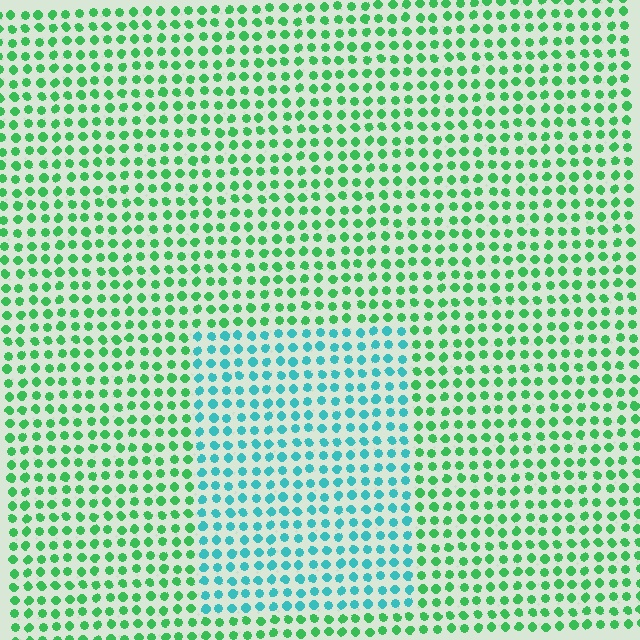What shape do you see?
I see a rectangle.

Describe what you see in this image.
The image is filled with small green elements in a uniform arrangement. A rectangle-shaped region is visible where the elements are tinted to a slightly different hue, forming a subtle color boundary.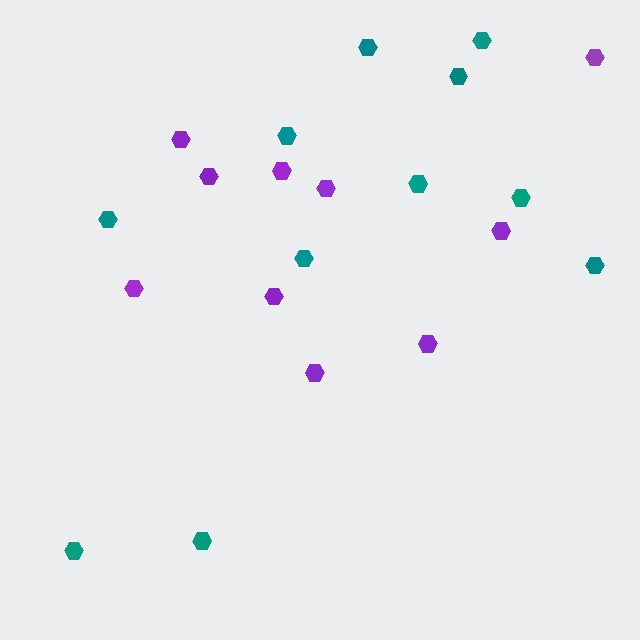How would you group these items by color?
There are 2 groups: one group of purple hexagons (10) and one group of teal hexagons (11).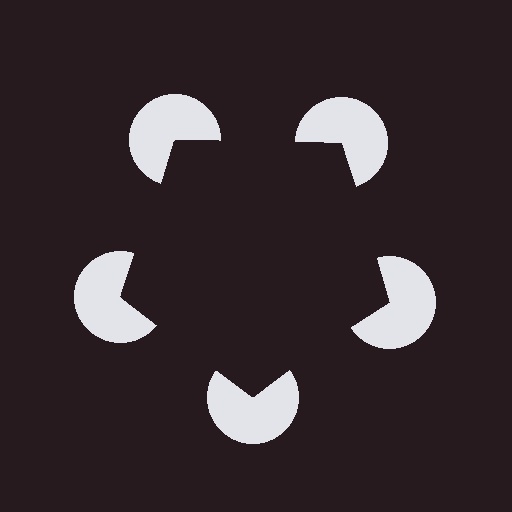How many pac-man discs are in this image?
There are 5 — one at each vertex of the illusory pentagon.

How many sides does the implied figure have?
5 sides.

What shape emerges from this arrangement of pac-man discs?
An illusory pentagon — its edges are inferred from the aligned wedge cuts in the pac-man discs, not physically drawn.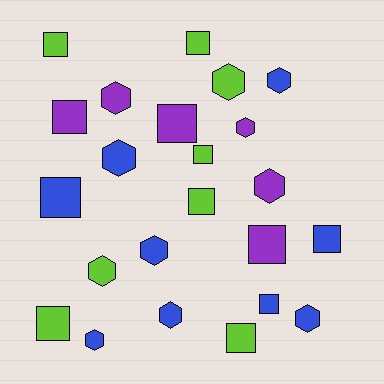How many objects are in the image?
There are 23 objects.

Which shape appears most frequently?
Square, with 12 objects.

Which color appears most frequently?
Blue, with 9 objects.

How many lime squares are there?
There are 6 lime squares.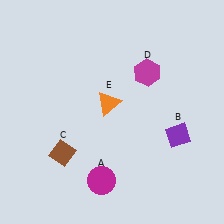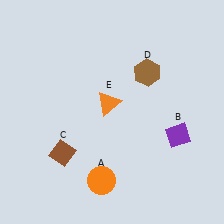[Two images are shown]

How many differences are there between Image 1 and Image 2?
There are 2 differences between the two images.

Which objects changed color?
A changed from magenta to orange. D changed from magenta to brown.